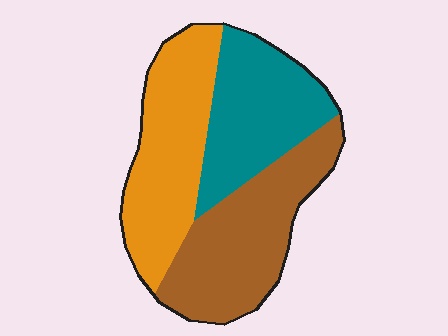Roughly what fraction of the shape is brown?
Brown covers about 35% of the shape.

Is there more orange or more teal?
Orange.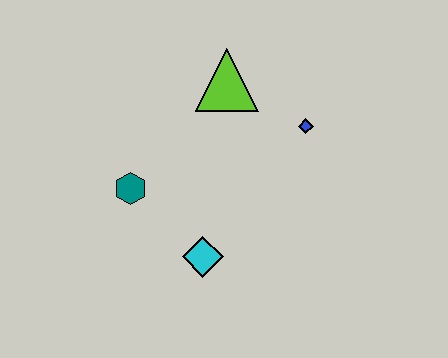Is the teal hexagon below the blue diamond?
Yes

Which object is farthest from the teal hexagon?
The blue diamond is farthest from the teal hexagon.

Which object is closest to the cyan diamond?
The teal hexagon is closest to the cyan diamond.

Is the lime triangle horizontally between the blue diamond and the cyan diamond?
Yes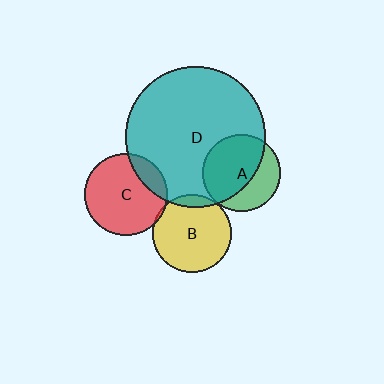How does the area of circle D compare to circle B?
Approximately 3.2 times.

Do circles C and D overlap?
Yes.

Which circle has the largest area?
Circle D (teal).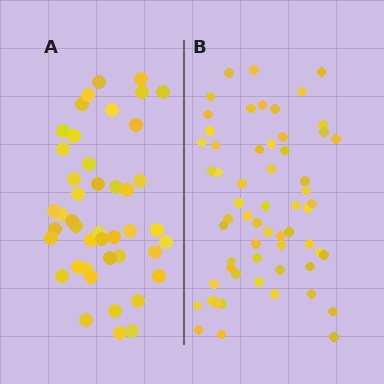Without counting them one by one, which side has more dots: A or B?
Region B (the right region) has more dots.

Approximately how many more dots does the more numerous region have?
Region B has approximately 15 more dots than region A.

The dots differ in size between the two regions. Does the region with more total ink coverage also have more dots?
No. Region A has more total ink coverage because its dots are larger, but region B actually contains more individual dots. Total area can be misleading — the number of items is what matters here.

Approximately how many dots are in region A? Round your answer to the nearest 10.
About 40 dots. (The exact count is 44, which rounds to 40.)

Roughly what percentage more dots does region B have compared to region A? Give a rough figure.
About 35% more.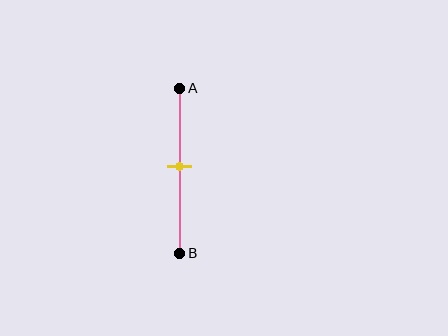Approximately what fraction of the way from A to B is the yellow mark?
The yellow mark is approximately 45% of the way from A to B.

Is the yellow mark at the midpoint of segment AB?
Yes, the mark is approximately at the midpoint.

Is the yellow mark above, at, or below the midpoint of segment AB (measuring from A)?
The yellow mark is approximately at the midpoint of segment AB.